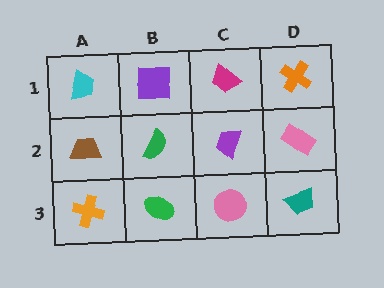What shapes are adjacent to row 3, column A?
A brown trapezoid (row 2, column A), a green ellipse (row 3, column B).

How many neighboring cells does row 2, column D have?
3.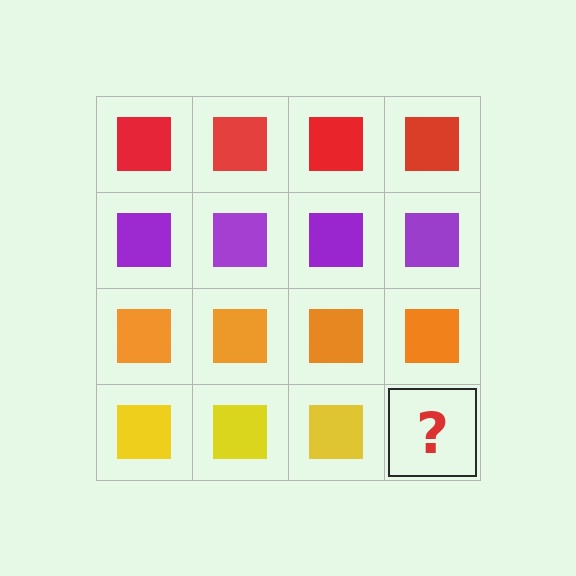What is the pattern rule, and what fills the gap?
The rule is that each row has a consistent color. The gap should be filled with a yellow square.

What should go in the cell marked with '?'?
The missing cell should contain a yellow square.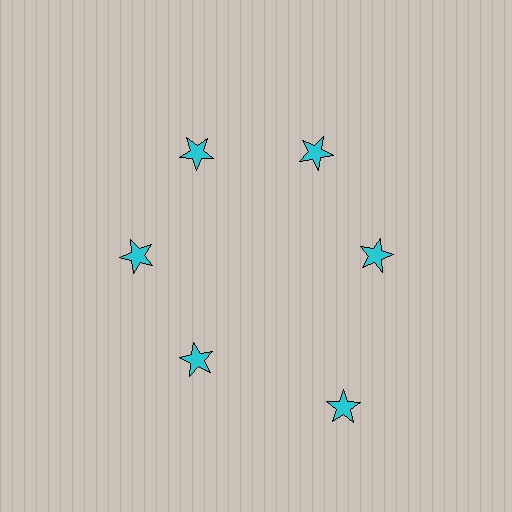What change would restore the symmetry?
The symmetry would be restored by moving it inward, back onto the ring so that all 6 stars sit at equal angles and equal distance from the center.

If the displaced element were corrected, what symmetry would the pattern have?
It would have 6-fold rotational symmetry — the pattern would map onto itself every 60 degrees.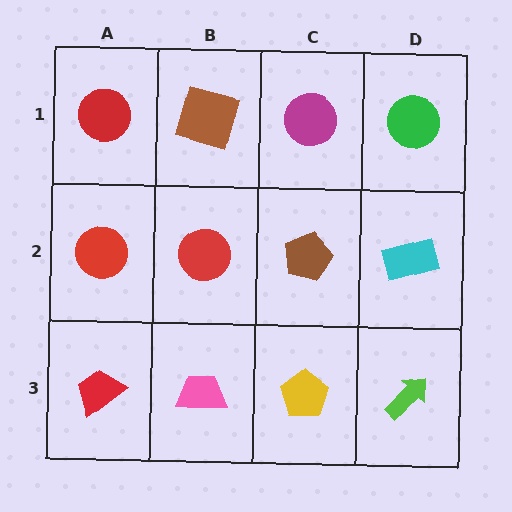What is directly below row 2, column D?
A lime arrow.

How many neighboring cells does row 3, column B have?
3.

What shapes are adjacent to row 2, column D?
A green circle (row 1, column D), a lime arrow (row 3, column D), a brown pentagon (row 2, column C).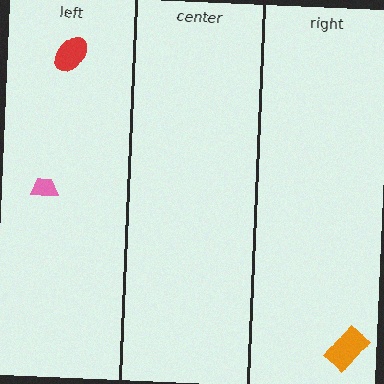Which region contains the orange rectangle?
The right region.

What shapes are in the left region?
The red ellipse, the pink trapezoid.